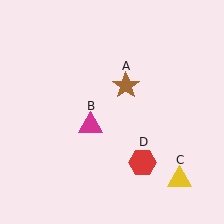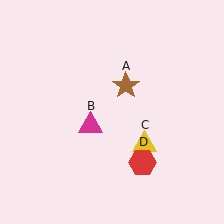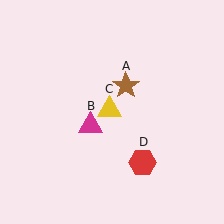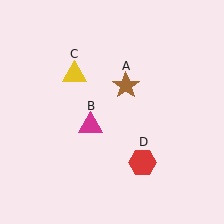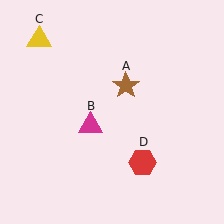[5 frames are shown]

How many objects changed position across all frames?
1 object changed position: yellow triangle (object C).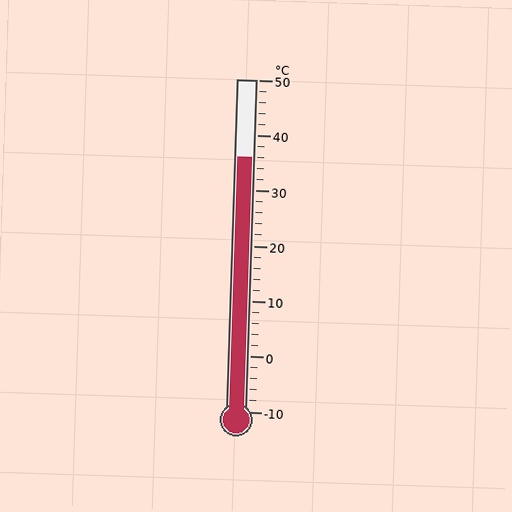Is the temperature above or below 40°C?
The temperature is below 40°C.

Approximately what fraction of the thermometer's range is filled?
The thermometer is filled to approximately 75% of its range.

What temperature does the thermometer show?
The thermometer shows approximately 36°C.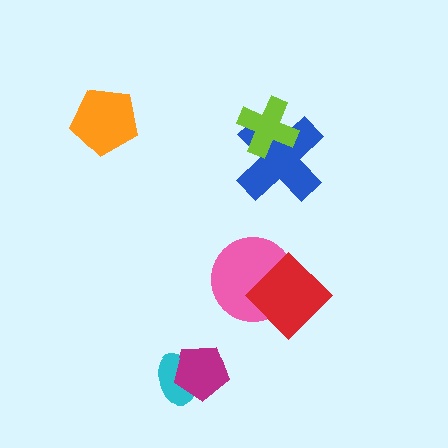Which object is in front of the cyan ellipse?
The magenta pentagon is in front of the cyan ellipse.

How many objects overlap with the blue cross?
1 object overlaps with the blue cross.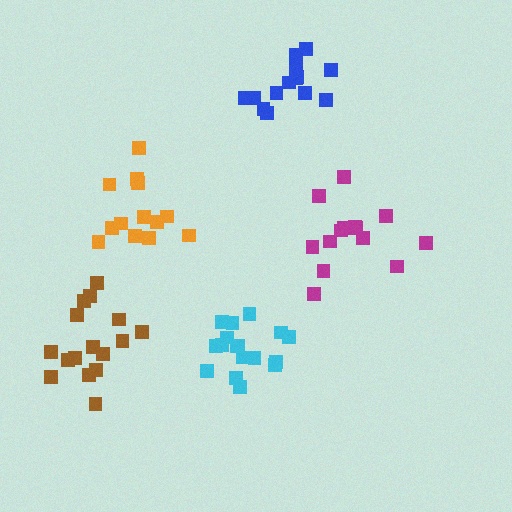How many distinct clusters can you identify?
There are 5 distinct clusters.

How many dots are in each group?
Group 1: 16 dots, Group 2: 14 dots, Group 3: 14 dots, Group 4: 13 dots, Group 5: 17 dots (74 total).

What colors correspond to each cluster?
The clusters are colored: brown, magenta, blue, orange, cyan.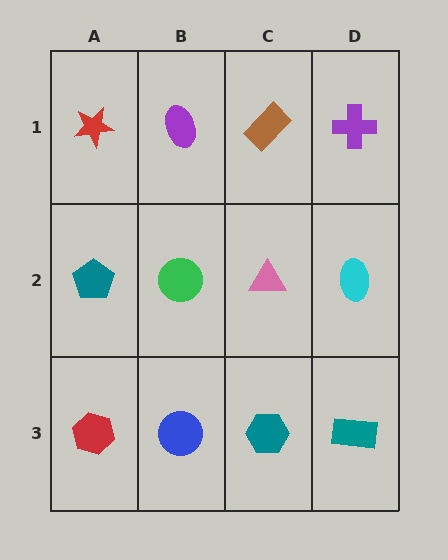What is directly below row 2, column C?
A teal hexagon.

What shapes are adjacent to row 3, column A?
A teal pentagon (row 2, column A), a blue circle (row 3, column B).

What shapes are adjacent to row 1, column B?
A green circle (row 2, column B), a red star (row 1, column A), a brown rectangle (row 1, column C).